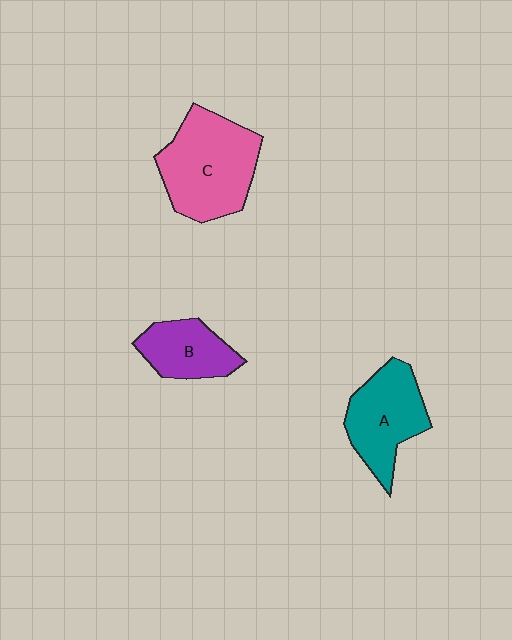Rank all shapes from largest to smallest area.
From largest to smallest: C (pink), A (teal), B (purple).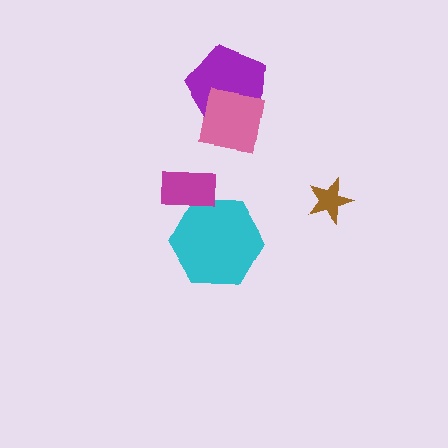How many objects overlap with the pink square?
1 object overlaps with the pink square.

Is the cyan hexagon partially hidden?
Yes, it is partially covered by another shape.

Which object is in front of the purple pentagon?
The pink square is in front of the purple pentagon.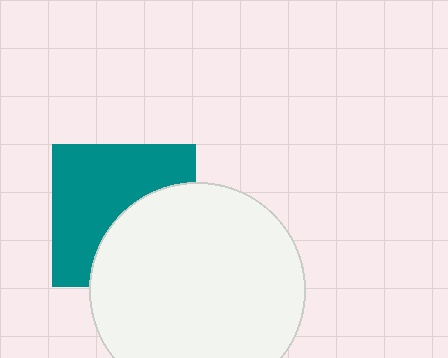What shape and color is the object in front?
The object in front is a white circle.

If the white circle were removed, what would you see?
You would see the complete teal square.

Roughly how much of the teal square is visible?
About half of it is visible (roughly 58%).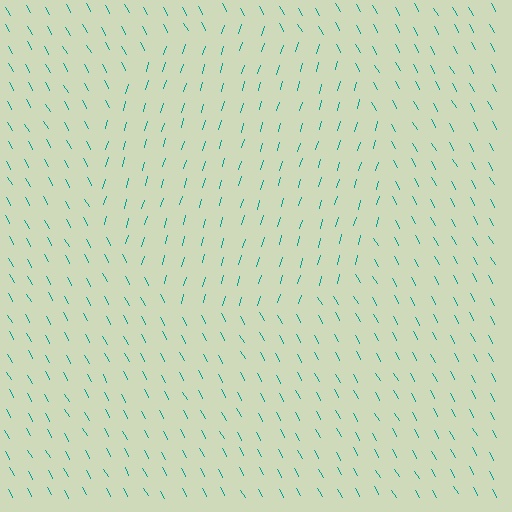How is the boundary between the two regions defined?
The boundary is defined purely by a change in line orientation (approximately 45 degrees difference). All lines are the same color and thickness.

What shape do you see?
I see a circle.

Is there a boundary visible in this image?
Yes, there is a texture boundary formed by a change in line orientation.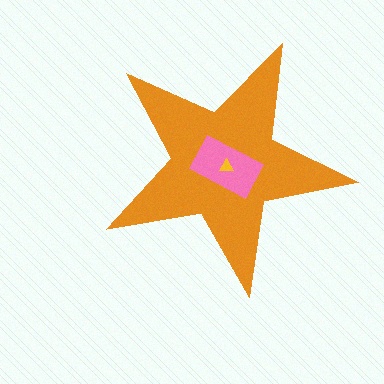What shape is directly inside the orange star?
The pink rectangle.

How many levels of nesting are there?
3.